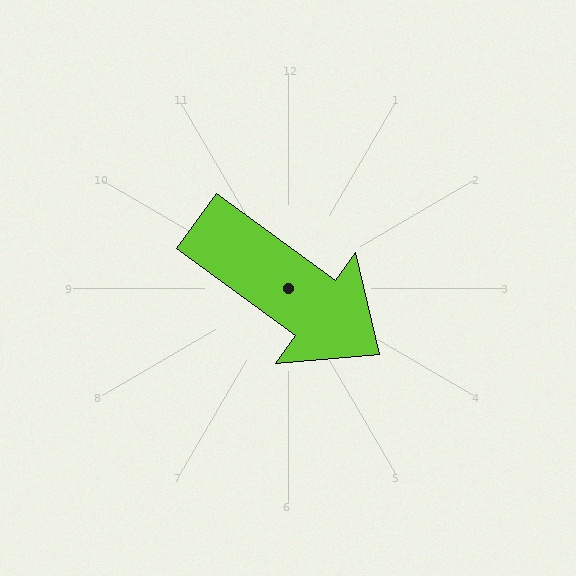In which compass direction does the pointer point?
Southeast.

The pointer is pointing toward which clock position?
Roughly 4 o'clock.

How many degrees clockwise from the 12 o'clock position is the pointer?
Approximately 126 degrees.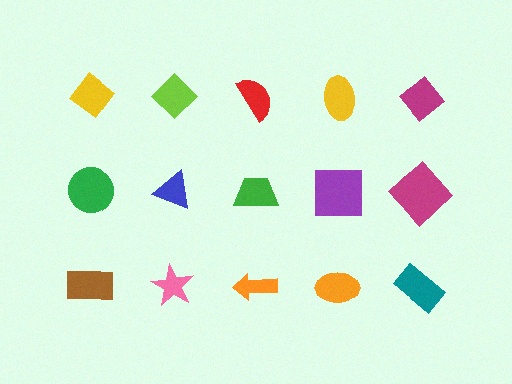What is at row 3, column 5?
A teal rectangle.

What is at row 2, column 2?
A blue triangle.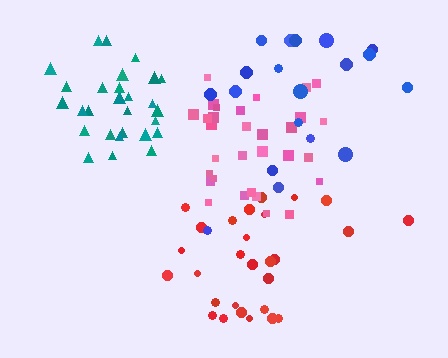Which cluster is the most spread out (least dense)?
Blue.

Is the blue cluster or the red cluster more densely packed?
Red.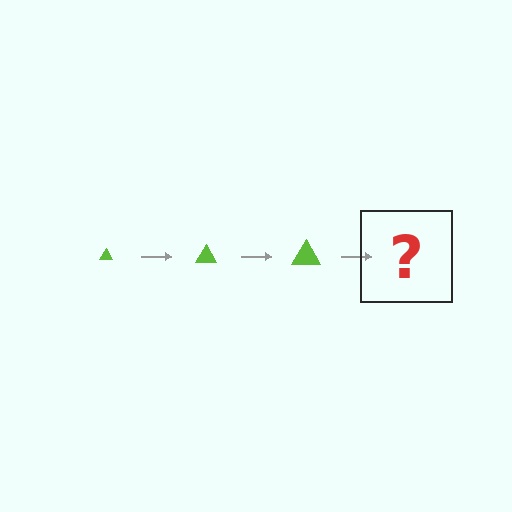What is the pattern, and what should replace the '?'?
The pattern is that the triangle gets progressively larger each step. The '?' should be a lime triangle, larger than the previous one.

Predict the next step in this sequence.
The next step is a lime triangle, larger than the previous one.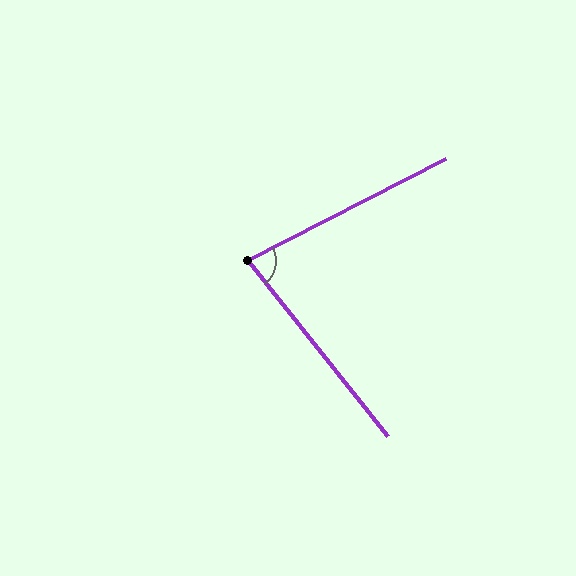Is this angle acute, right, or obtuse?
It is acute.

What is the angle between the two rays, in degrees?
Approximately 79 degrees.